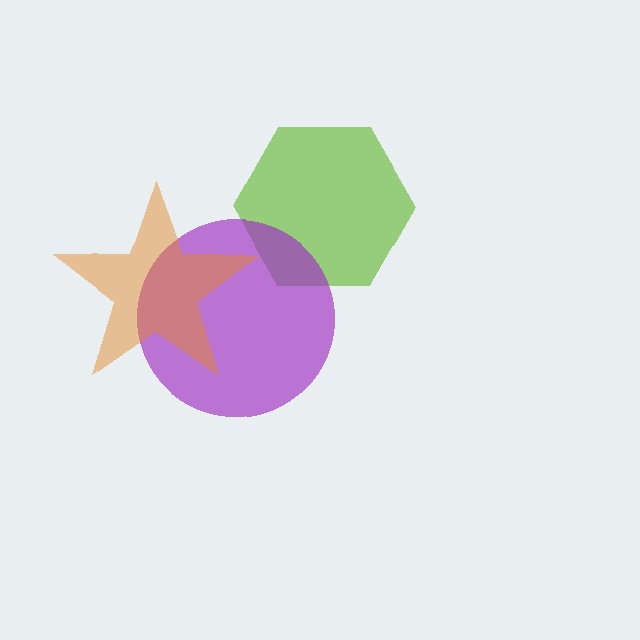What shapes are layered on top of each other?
The layered shapes are: a lime hexagon, a purple circle, an orange star.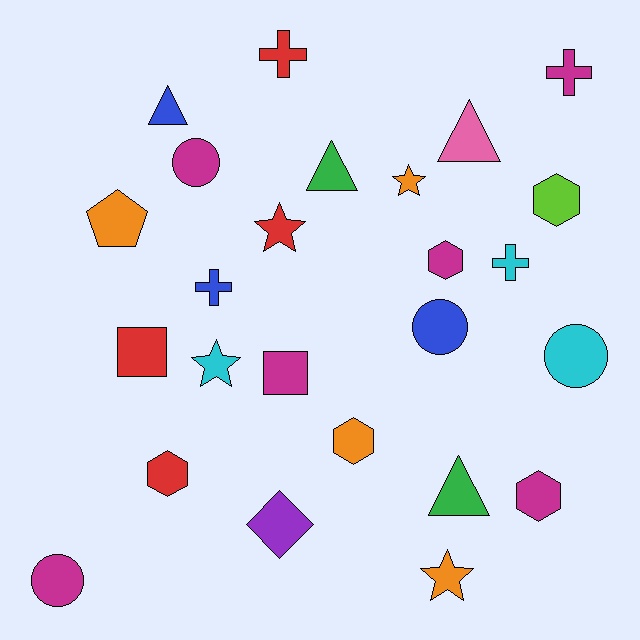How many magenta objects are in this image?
There are 6 magenta objects.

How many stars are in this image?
There are 4 stars.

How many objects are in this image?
There are 25 objects.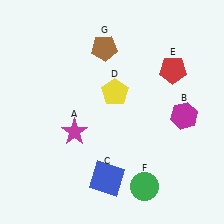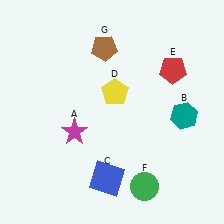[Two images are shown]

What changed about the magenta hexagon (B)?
In Image 1, B is magenta. In Image 2, it changed to teal.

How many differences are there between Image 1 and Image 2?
There is 1 difference between the two images.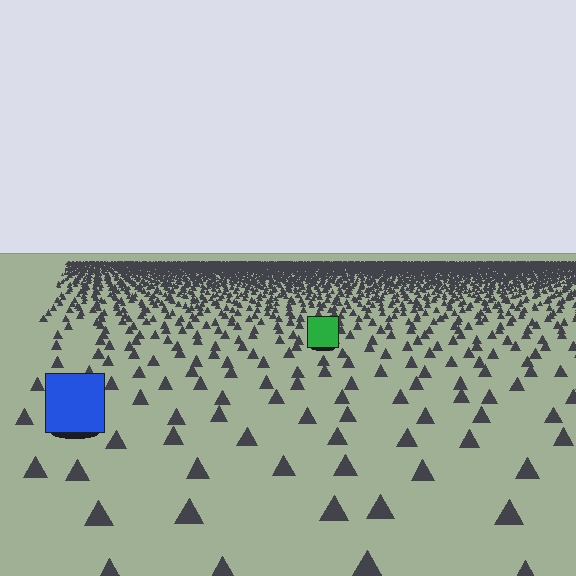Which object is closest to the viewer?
The blue square is closest. The texture marks near it are larger and more spread out.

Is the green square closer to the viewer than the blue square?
No. The blue square is closer — you can tell from the texture gradient: the ground texture is coarser near it.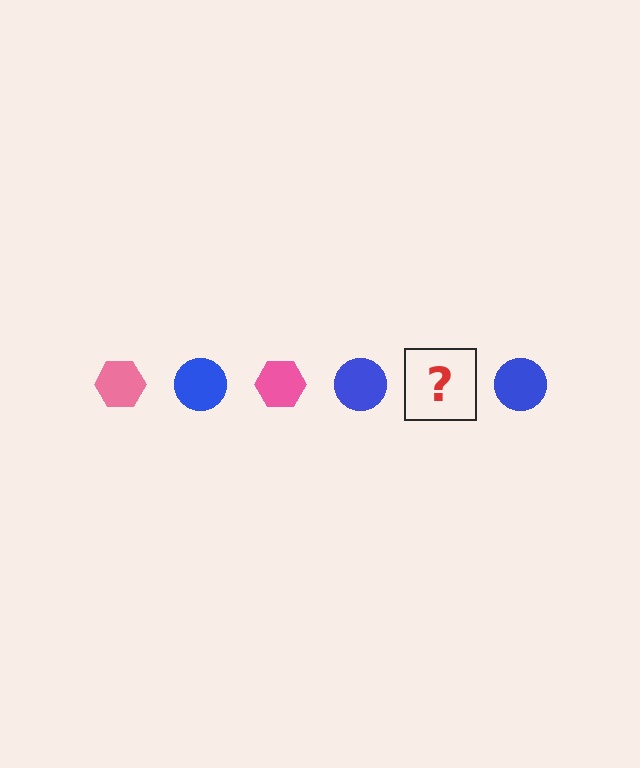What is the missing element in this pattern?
The missing element is a pink hexagon.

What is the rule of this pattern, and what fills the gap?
The rule is that the pattern alternates between pink hexagon and blue circle. The gap should be filled with a pink hexagon.